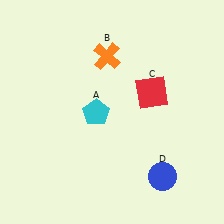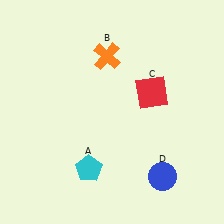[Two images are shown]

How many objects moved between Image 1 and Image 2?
1 object moved between the two images.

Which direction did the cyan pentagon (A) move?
The cyan pentagon (A) moved down.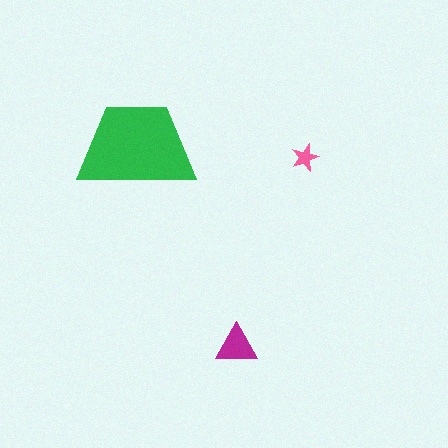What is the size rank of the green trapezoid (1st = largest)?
1st.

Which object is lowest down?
The magenta triangle is bottommost.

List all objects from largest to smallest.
The green trapezoid, the magenta triangle, the pink star.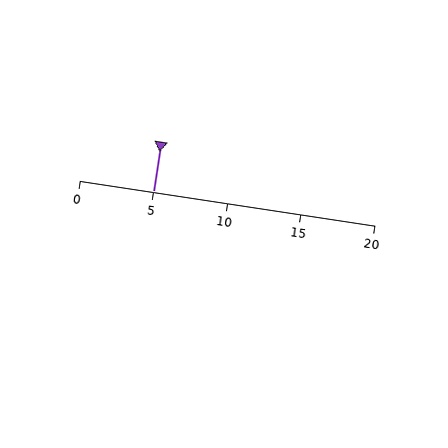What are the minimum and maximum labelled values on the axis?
The axis runs from 0 to 20.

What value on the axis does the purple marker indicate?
The marker indicates approximately 5.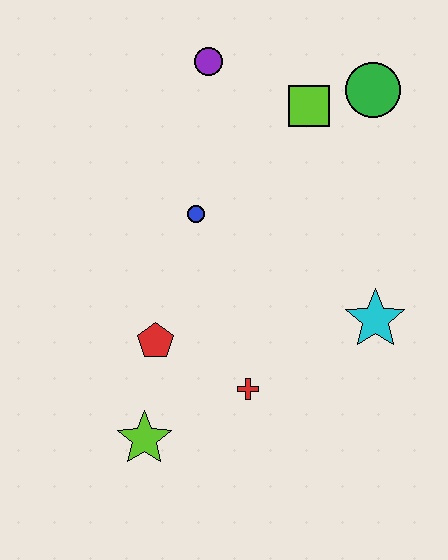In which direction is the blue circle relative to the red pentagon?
The blue circle is above the red pentagon.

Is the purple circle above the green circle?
Yes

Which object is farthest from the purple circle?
The lime star is farthest from the purple circle.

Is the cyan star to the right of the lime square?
Yes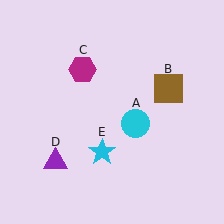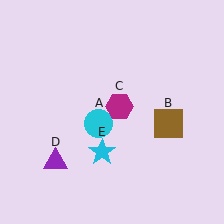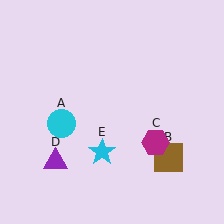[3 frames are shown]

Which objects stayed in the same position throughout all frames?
Purple triangle (object D) and cyan star (object E) remained stationary.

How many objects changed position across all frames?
3 objects changed position: cyan circle (object A), brown square (object B), magenta hexagon (object C).